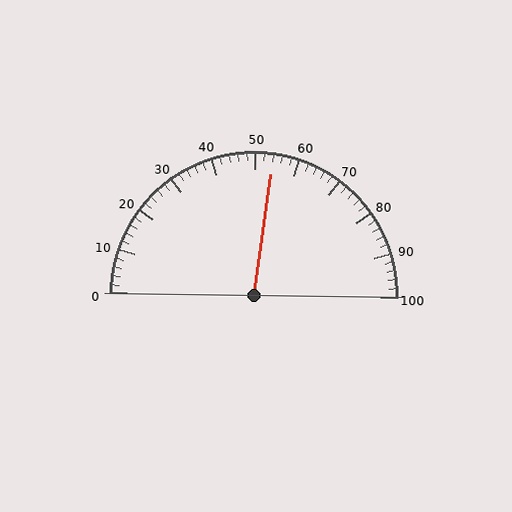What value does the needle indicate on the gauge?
The needle indicates approximately 54.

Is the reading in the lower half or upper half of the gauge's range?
The reading is in the upper half of the range (0 to 100).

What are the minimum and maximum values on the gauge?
The gauge ranges from 0 to 100.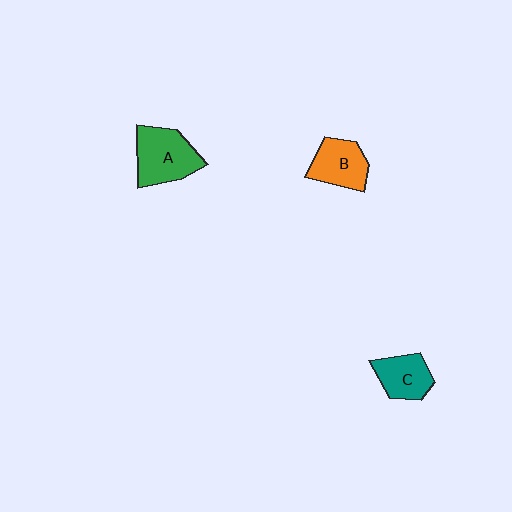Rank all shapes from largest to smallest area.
From largest to smallest: A (green), B (orange), C (teal).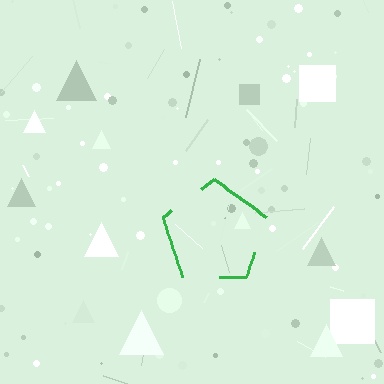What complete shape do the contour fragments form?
The contour fragments form a pentagon.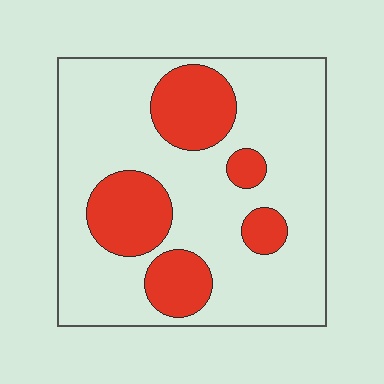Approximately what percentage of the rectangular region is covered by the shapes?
Approximately 25%.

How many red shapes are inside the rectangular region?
5.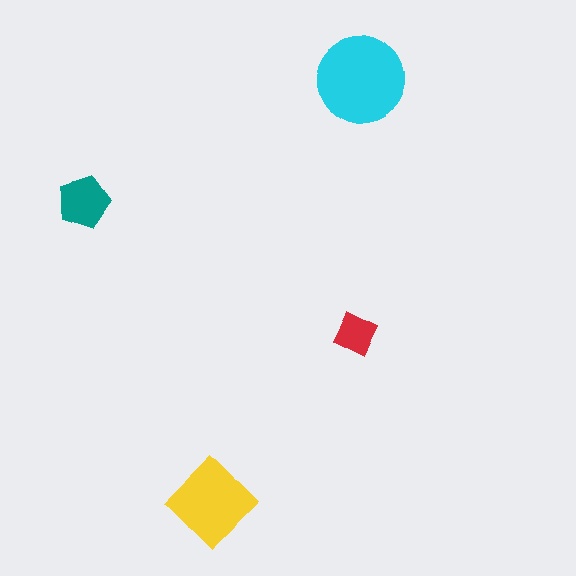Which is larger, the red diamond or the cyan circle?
The cyan circle.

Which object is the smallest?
The red diamond.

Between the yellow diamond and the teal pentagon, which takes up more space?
The yellow diamond.